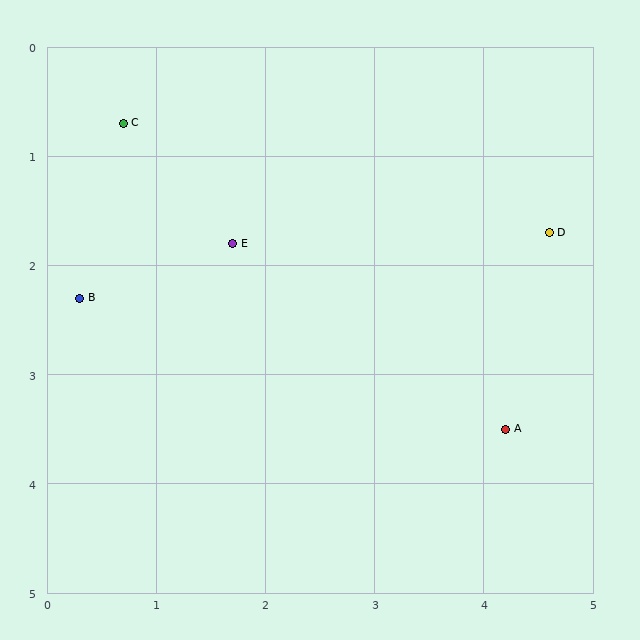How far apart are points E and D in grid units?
Points E and D are about 2.9 grid units apart.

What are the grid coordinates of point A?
Point A is at approximately (4.2, 3.5).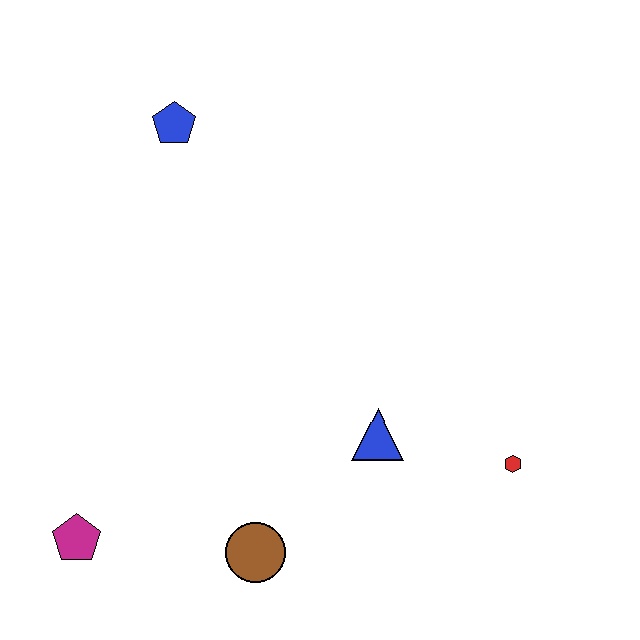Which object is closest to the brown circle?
The blue triangle is closest to the brown circle.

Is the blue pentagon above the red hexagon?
Yes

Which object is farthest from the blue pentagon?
The red hexagon is farthest from the blue pentagon.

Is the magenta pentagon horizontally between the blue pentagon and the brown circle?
No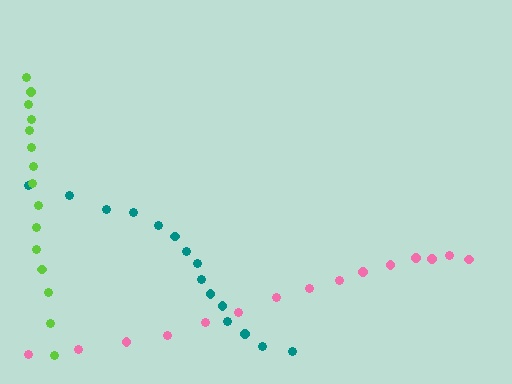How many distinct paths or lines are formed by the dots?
There are 3 distinct paths.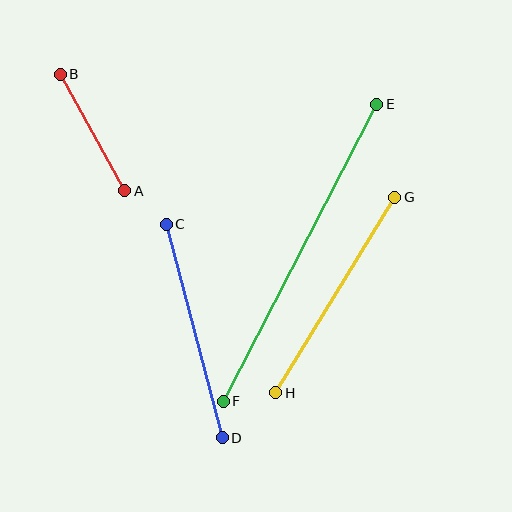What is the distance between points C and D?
The distance is approximately 221 pixels.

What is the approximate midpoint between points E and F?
The midpoint is at approximately (300, 253) pixels.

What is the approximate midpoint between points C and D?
The midpoint is at approximately (194, 331) pixels.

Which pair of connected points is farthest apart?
Points E and F are farthest apart.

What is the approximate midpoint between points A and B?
The midpoint is at approximately (92, 132) pixels.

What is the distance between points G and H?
The distance is approximately 229 pixels.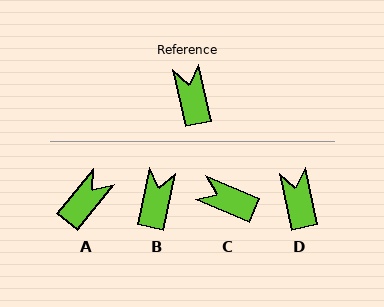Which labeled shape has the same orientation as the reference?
D.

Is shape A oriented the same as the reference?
No, it is off by about 52 degrees.